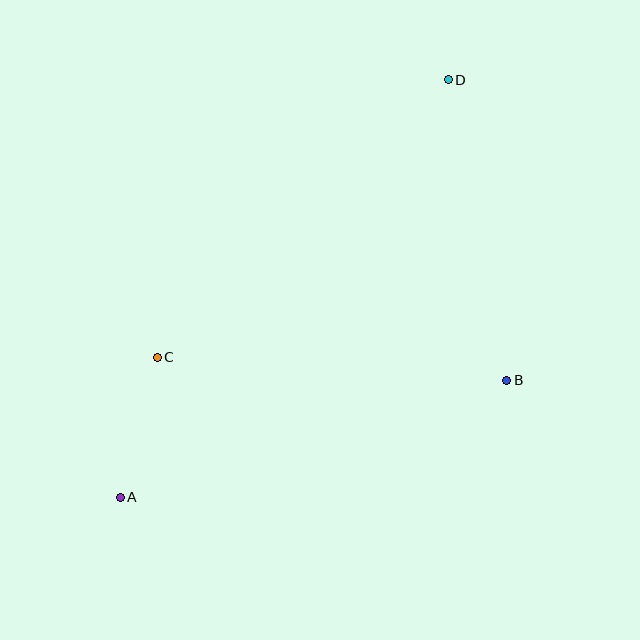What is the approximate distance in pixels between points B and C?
The distance between B and C is approximately 351 pixels.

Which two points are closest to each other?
Points A and C are closest to each other.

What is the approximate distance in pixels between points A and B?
The distance between A and B is approximately 404 pixels.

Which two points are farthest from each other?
Points A and D are farthest from each other.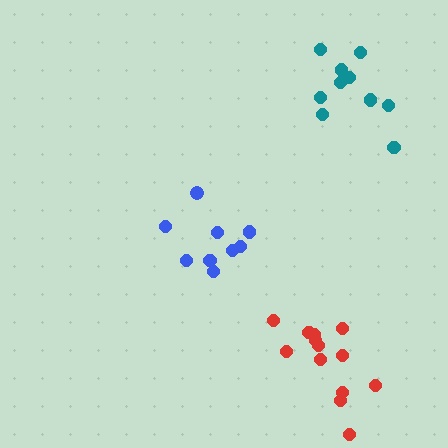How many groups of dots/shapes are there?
There are 3 groups.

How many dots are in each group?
Group 1: 11 dots, Group 2: 9 dots, Group 3: 13 dots (33 total).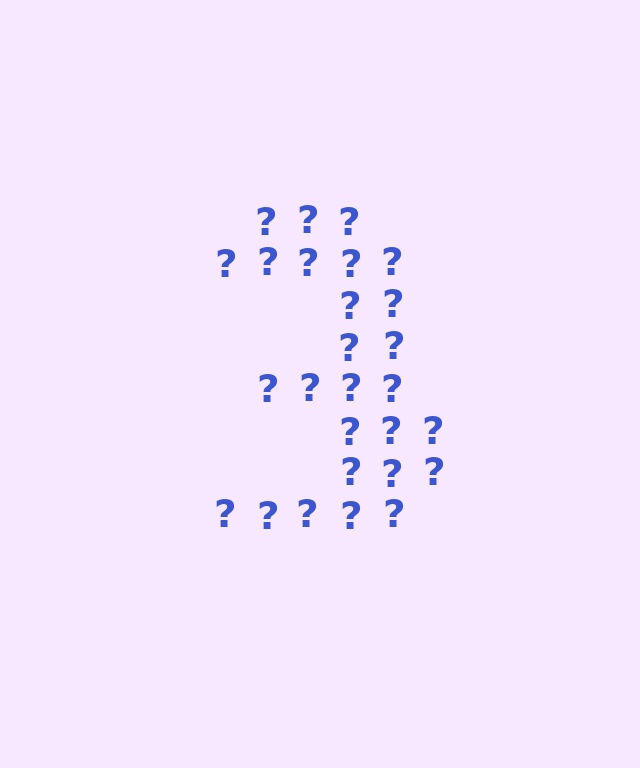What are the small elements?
The small elements are question marks.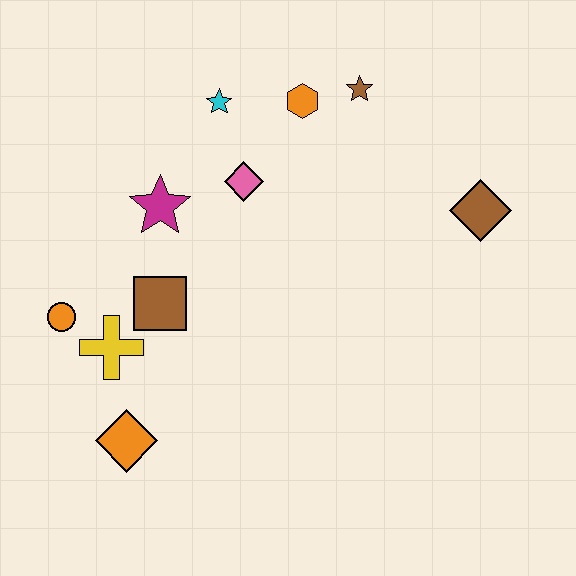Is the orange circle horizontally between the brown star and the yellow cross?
No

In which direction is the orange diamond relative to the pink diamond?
The orange diamond is below the pink diamond.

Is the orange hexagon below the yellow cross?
No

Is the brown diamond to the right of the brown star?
Yes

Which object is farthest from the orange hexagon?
The orange diamond is farthest from the orange hexagon.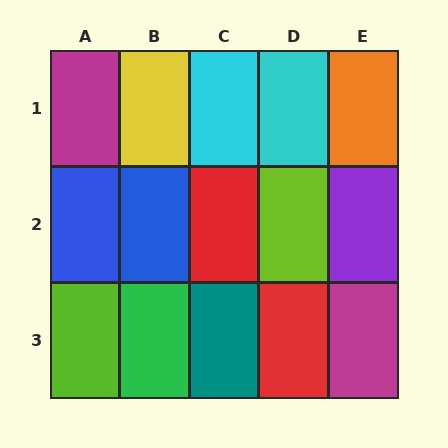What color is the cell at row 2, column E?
Purple.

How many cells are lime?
2 cells are lime.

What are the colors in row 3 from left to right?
Lime, green, teal, red, magenta.